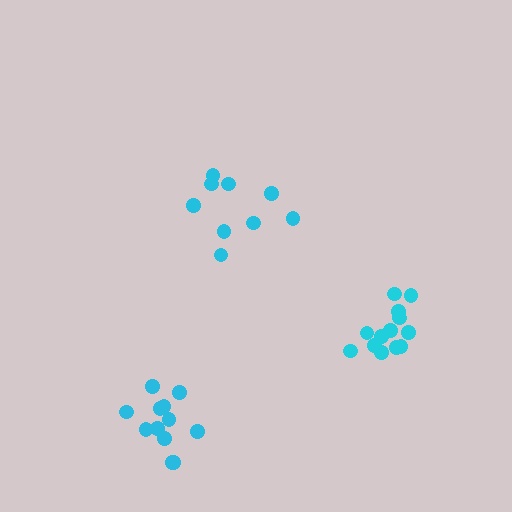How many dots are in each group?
Group 1: 9 dots, Group 2: 12 dots, Group 3: 13 dots (34 total).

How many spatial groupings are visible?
There are 3 spatial groupings.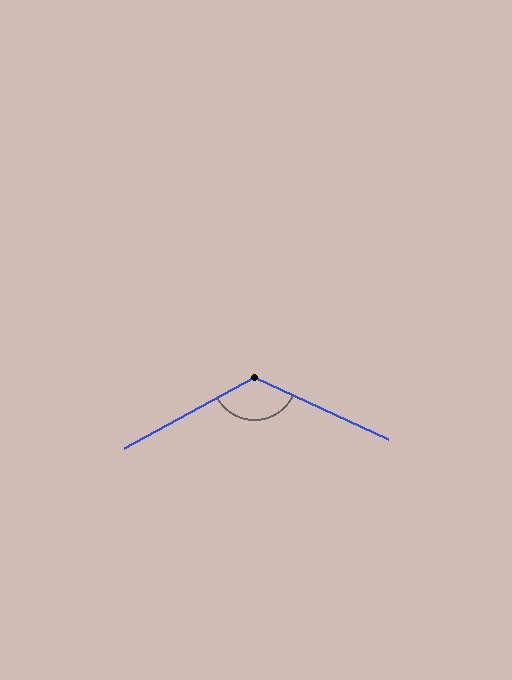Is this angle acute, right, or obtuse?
It is obtuse.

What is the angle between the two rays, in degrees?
Approximately 127 degrees.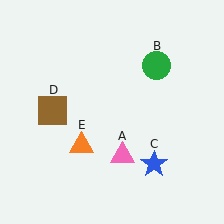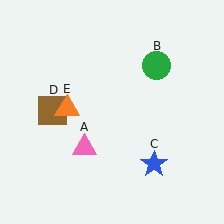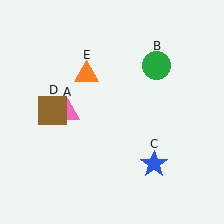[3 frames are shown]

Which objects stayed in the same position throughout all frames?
Green circle (object B) and blue star (object C) and brown square (object D) remained stationary.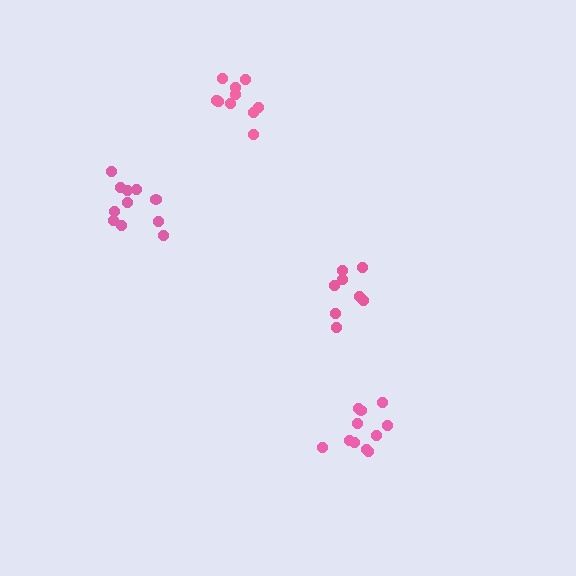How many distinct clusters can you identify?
There are 4 distinct clusters.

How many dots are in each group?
Group 1: 11 dots, Group 2: 10 dots, Group 3: 11 dots, Group 4: 8 dots (40 total).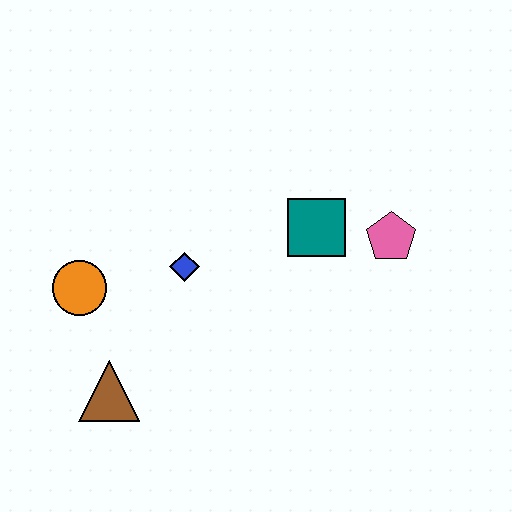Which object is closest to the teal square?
The pink pentagon is closest to the teal square.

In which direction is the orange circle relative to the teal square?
The orange circle is to the left of the teal square.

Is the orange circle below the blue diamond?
Yes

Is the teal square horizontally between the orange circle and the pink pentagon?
Yes